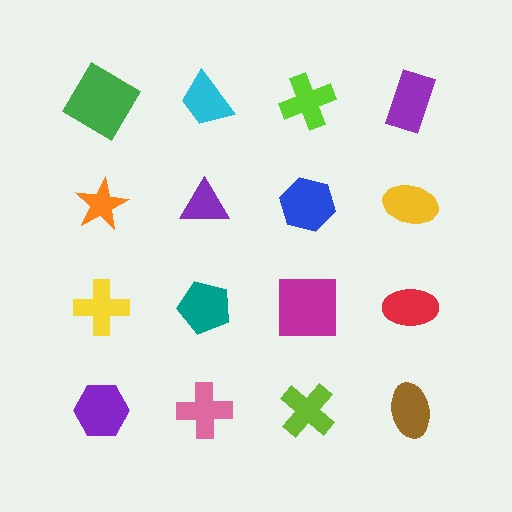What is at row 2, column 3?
A blue hexagon.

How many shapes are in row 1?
4 shapes.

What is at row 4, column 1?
A purple hexagon.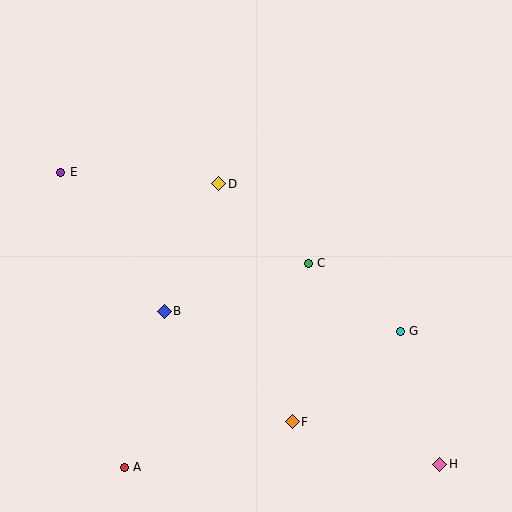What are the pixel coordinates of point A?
Point A is at (124, 467).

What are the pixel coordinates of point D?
Point D is at (219, 184).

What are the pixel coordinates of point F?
Point F is at (292, 422).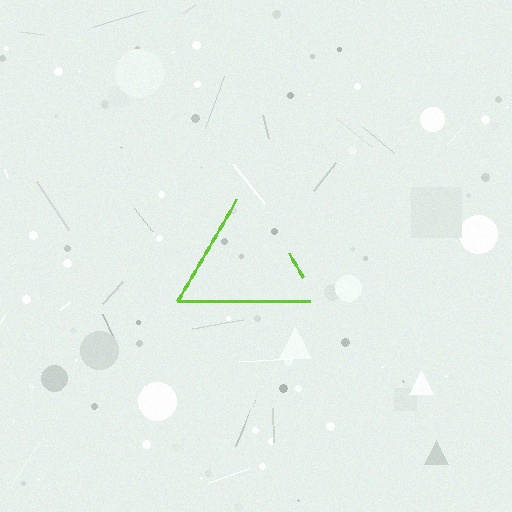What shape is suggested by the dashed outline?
The dashed outline suggests a triangle.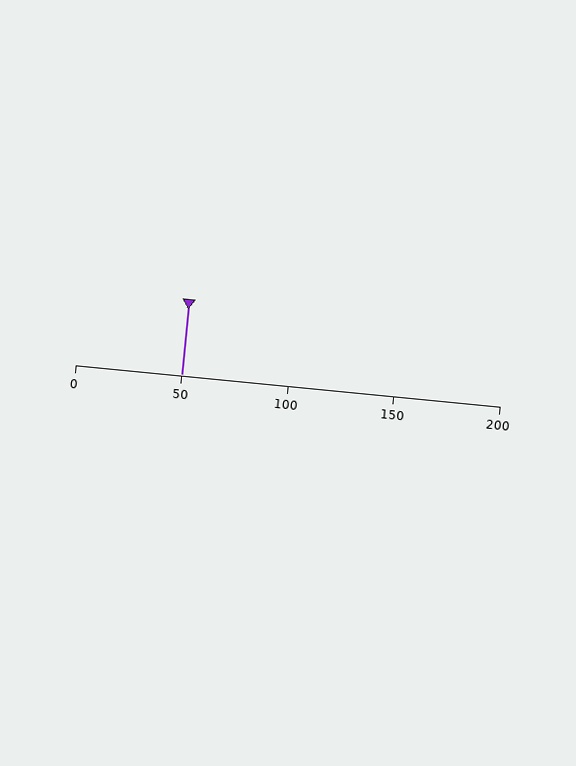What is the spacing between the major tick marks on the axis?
The major ticks are spaced 50 apart.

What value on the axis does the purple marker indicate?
The marker indicates approximately 50.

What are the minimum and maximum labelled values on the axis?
The axis runs from 0 to 200.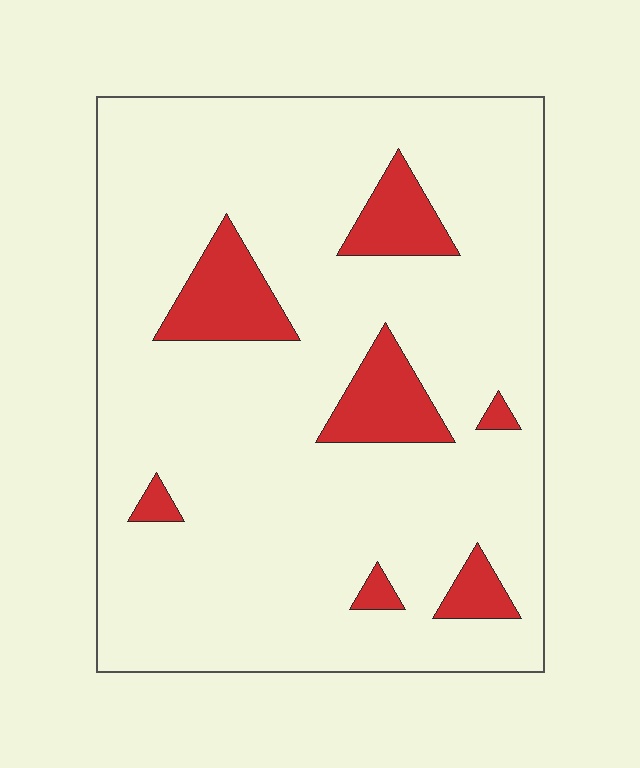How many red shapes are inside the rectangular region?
7.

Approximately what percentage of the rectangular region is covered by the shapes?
Approximately 10%.